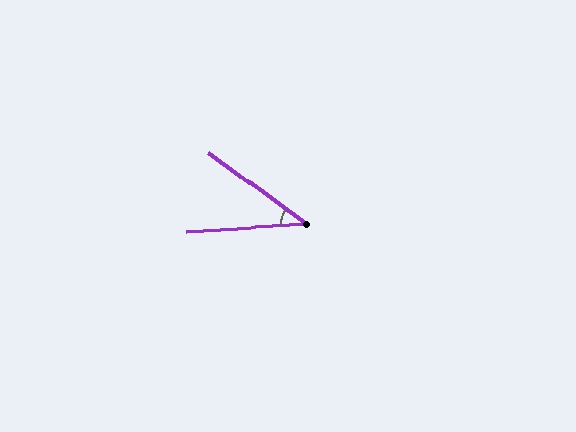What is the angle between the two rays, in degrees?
Approximately 40 degrees.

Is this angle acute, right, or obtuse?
It is acute.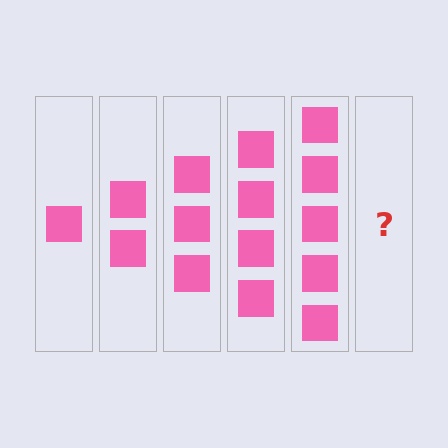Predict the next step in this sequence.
The next step is 6 squares.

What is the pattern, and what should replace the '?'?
The pattern is that each step adds one more square. The '?' should be 6 squares.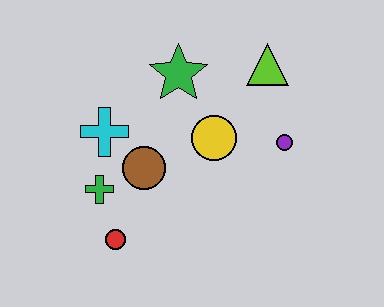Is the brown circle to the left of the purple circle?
Yes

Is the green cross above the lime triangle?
No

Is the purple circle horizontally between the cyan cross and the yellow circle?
No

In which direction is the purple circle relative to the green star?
The purple circle is to the right of the green star.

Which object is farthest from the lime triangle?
The red circle is farthest from the lime triangle.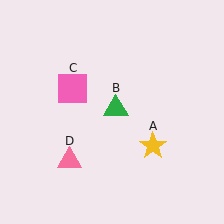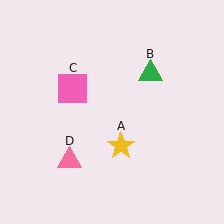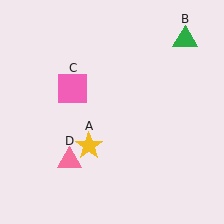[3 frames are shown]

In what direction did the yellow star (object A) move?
The yellow star (object A) moved left.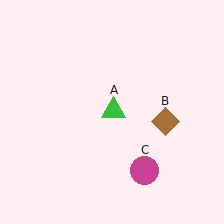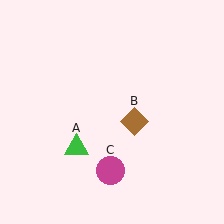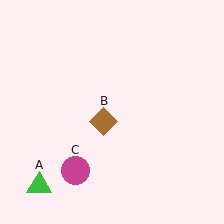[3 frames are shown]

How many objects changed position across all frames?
3 objects changed position: green triangle (object A), brown diamond (object B), magenta circle (object C).